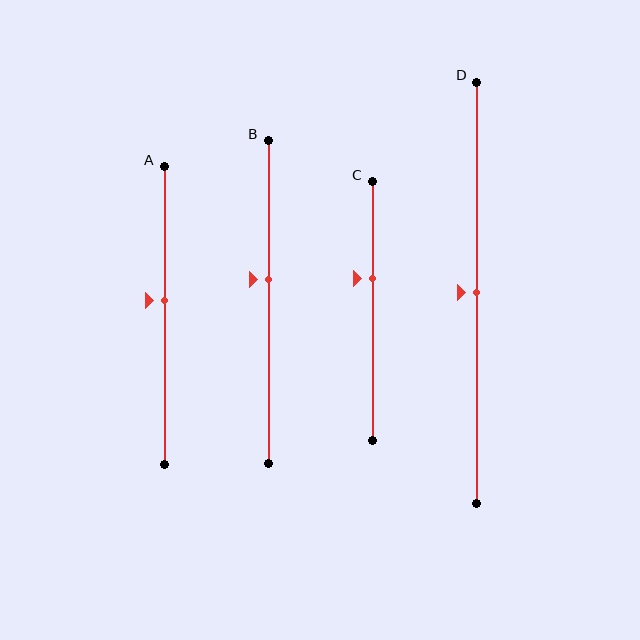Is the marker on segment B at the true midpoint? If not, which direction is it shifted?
No, the marker on segment B is shifted upward by about 7% of the segment length.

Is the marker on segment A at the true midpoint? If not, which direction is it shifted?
No, the marker on segment A is shifted upward by about 5% of the segment length.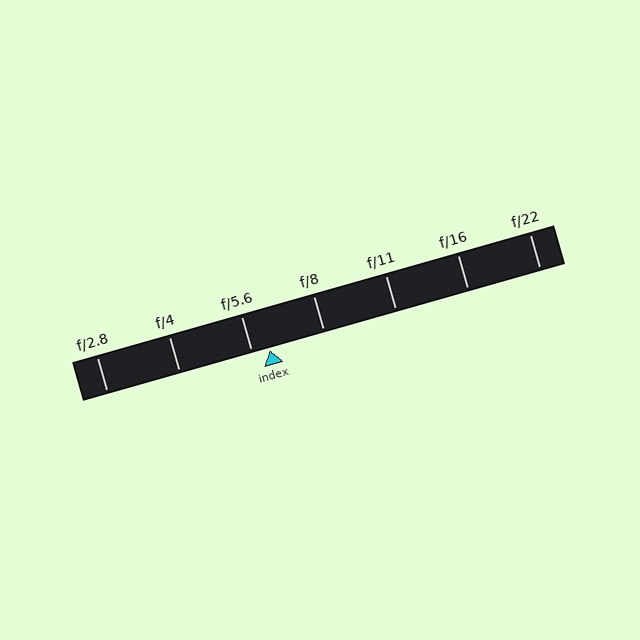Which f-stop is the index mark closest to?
The index mark is closest to f/5.6.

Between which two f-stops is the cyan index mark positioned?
The index mark is between f/5.6 and f/8.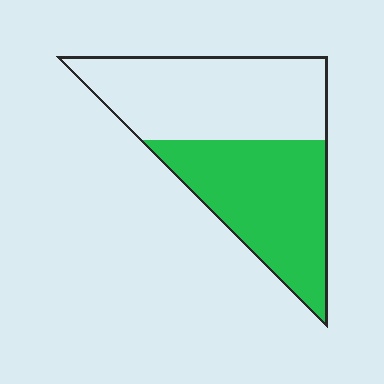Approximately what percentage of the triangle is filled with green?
Approximately 50%.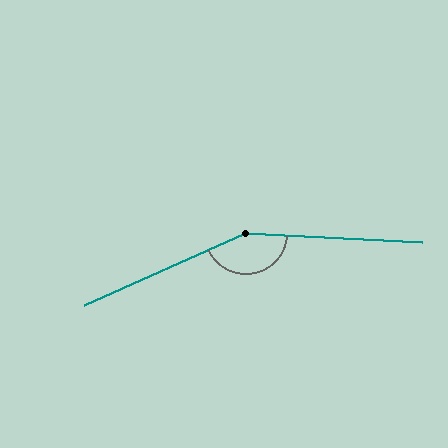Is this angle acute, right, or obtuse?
It is obtuse.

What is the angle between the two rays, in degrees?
Approximately 153 degrees.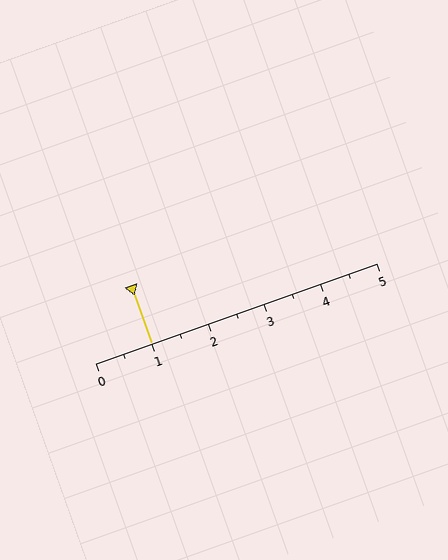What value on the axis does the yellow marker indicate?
The marker indicates approximately 1.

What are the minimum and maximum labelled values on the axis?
The axis runs from 0 to 5.